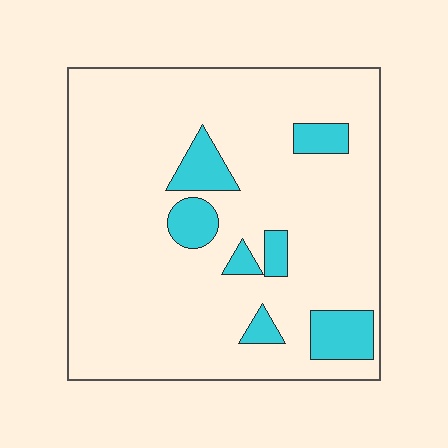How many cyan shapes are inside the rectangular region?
7.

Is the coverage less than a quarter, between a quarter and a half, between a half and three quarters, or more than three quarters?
Less than a quarter.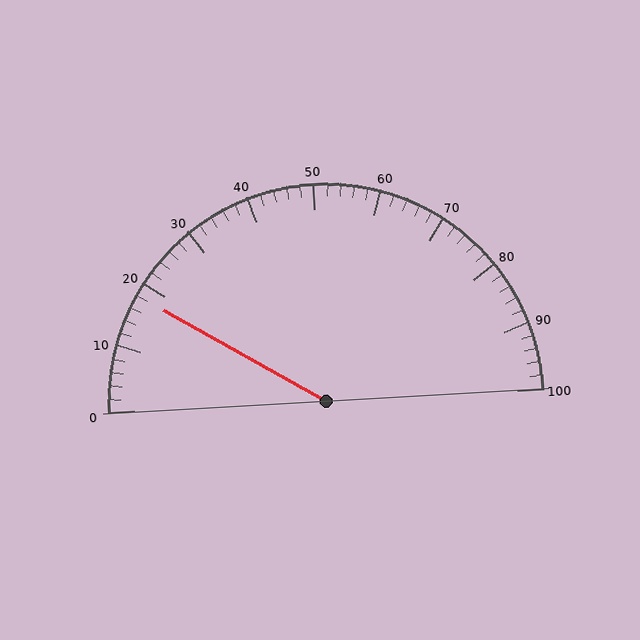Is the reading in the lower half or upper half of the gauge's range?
The reading is in the lower half of the range (0 to 100).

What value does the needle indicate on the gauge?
The needle indicates approximately 18.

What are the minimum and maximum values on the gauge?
The gauge ranges from 0 to 100.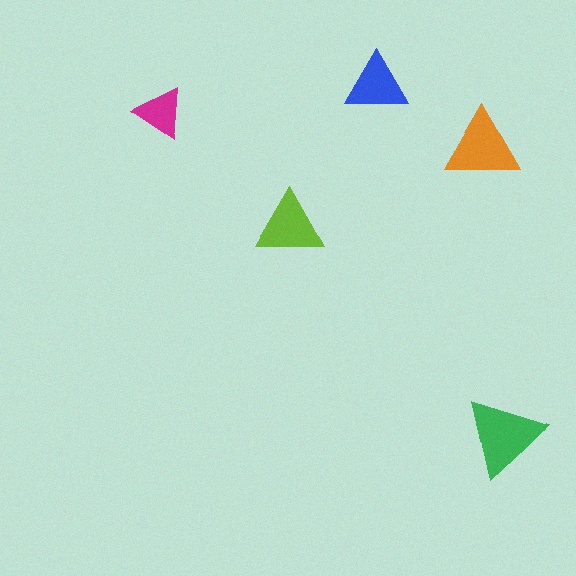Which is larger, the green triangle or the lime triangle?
The green one.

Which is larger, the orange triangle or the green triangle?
The green one.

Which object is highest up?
The blue triangle is topmost.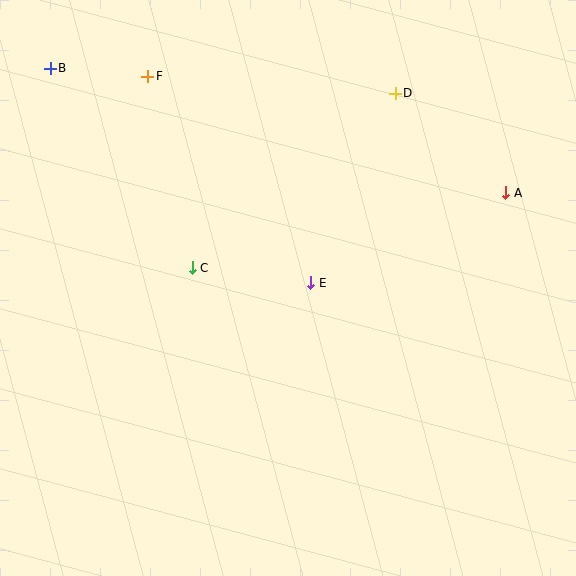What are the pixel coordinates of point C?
Point C is at (192, 268).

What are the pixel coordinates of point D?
Point D is at (395, 93).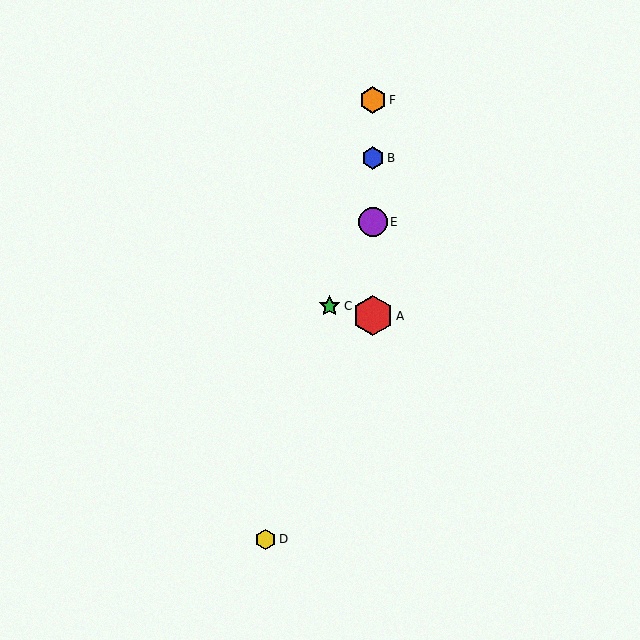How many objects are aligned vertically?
4 objects (A, B, E, F) are aligned vertically.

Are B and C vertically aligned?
No, B is at x≈373 and C is at x≈330.